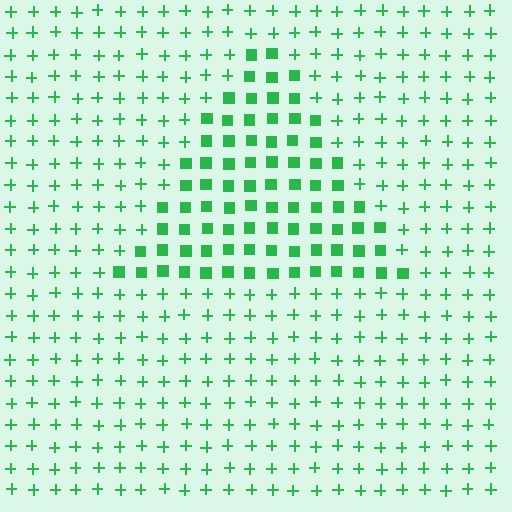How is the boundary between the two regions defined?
The boundary is defined by a change in element shape: squares inside vs. plus signs outside. All elements share the same color and spacing.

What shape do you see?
I see a triangle.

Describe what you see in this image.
The image is filled with small green elements arranged in a uniform grid. A triangle-shaped region contains squares, while the surrounding area contains plus signs. The boundary is defined purely by the change in element shape.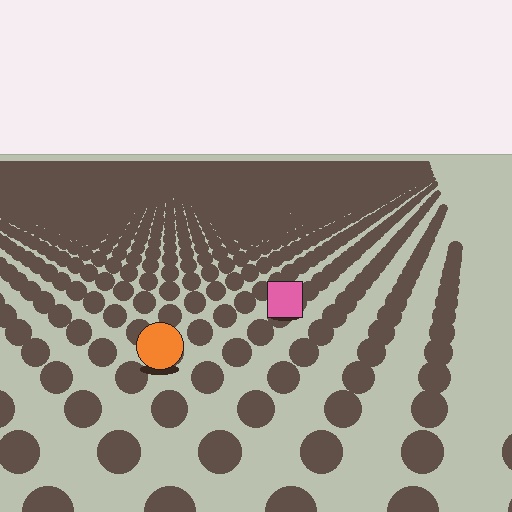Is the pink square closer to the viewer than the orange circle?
No. The orange circle is closer — you can tell from the texture gradient: the ground texture is coarser near it.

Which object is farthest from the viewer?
The pink square is farthest from the viewer. It appears smaller and the ground texture around it is denser.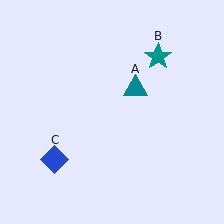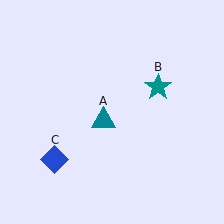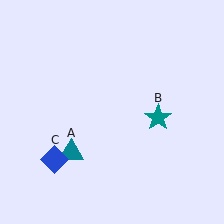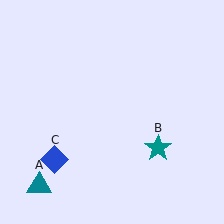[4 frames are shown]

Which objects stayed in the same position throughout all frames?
Blue diamond (object C) remained stationary.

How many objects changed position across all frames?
2 objects changed position: teal triangle (object A), teal star (object B).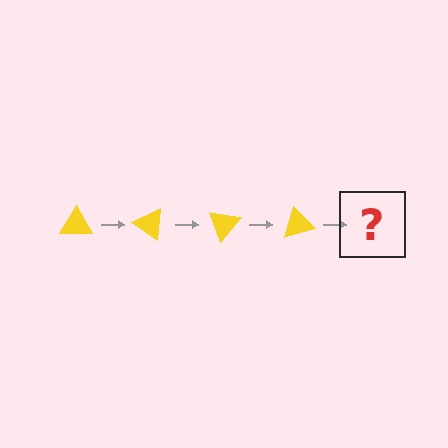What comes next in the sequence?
The next element should be a yellow triangle rotated 140 degrees.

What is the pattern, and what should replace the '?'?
The pattern is that the triangle rotates 35 degrees each step. The '?' should be a yellow triangle rotated 140 degrees.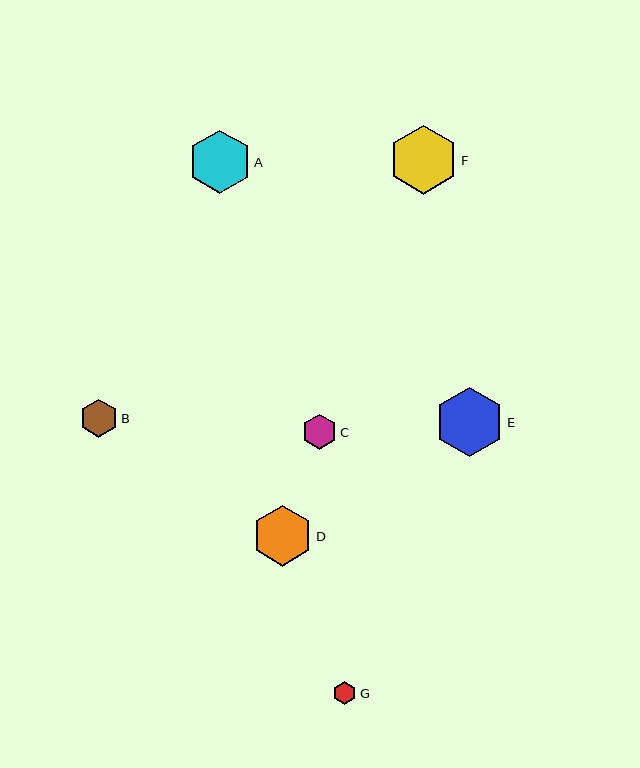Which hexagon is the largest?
Hexagon E is the largest with a size of approximately 69 pixels.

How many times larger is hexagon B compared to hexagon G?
Hexagon B is approximately 1.6 times the size of hexagon G.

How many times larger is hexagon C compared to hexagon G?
Hexagon C is approximately 1.5 times the size of hexagon G.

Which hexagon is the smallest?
Hexagon G is the smallest with a size of approximately 24 pixels.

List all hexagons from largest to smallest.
From largest to smallest: E, F, A, D, B, C, G.